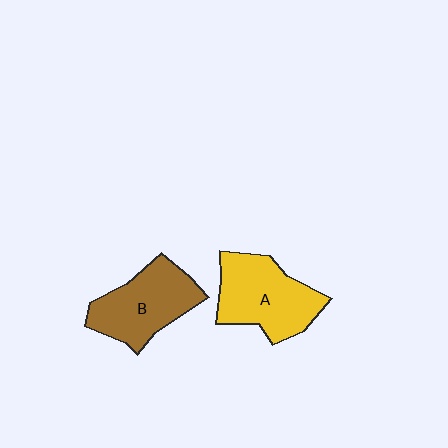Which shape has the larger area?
Shape A (yellow).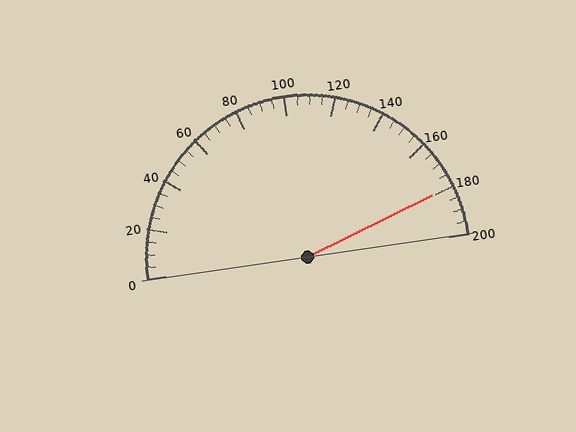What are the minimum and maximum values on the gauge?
The gauge ranges from 0 to 200.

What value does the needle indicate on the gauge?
The needle indicates approximately 180.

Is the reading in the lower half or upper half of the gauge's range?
The reading is in the upper half of the range (0 to 200).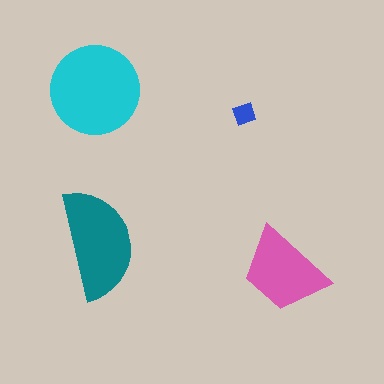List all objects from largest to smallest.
The cyan circle, the teal semicircle, the pink trapezoid, the blue diamond.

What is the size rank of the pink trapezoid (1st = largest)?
3rd.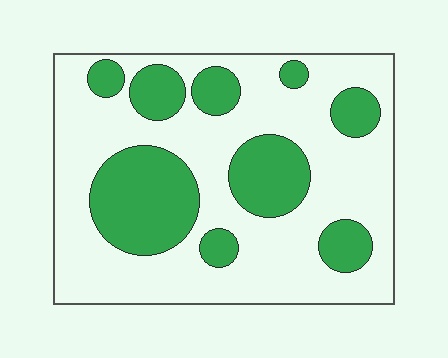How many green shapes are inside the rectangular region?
9.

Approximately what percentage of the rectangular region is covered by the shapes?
Approximately 30%.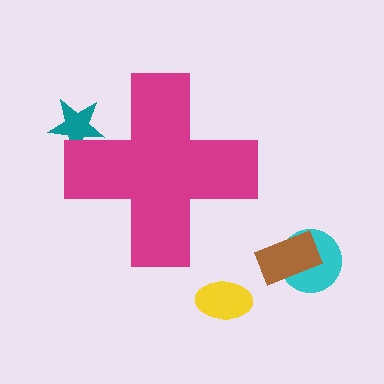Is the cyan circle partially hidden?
No, the cyan circle is fully visible.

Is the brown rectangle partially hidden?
No, the brown rectangle is fully visible.